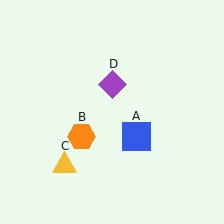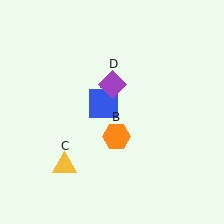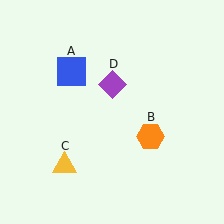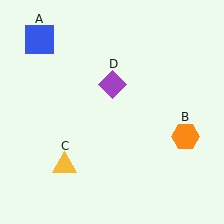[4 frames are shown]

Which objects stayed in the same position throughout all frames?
Yellow triangle (object C) and purple diamond (object D) remained stationary.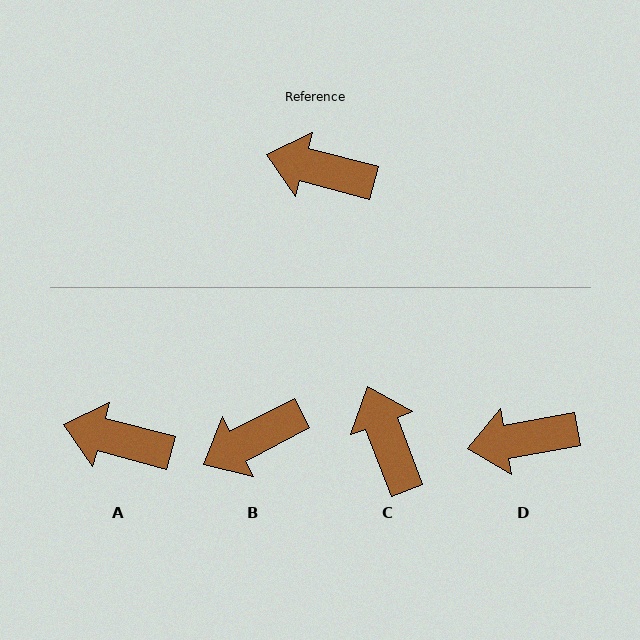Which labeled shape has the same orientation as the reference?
A.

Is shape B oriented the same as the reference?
No, it is off by about 42 degrees.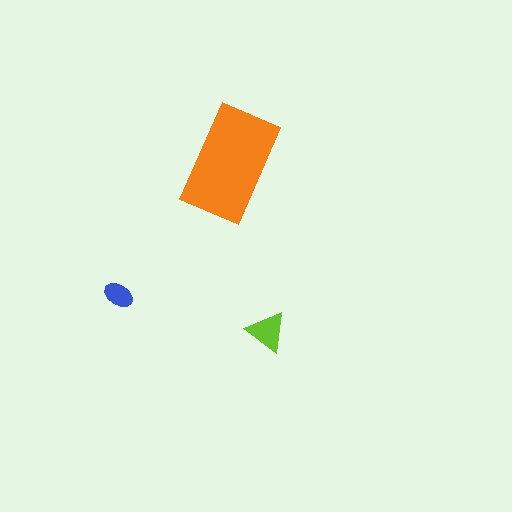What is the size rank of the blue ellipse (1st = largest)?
3rd.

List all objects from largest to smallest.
The orange rectangle, the lime triangle, the blue ellipse.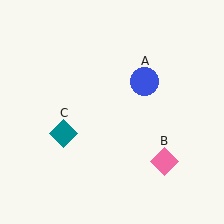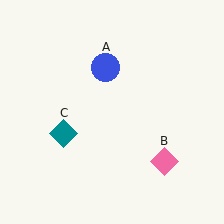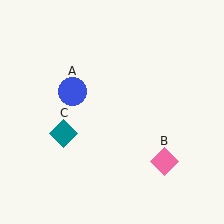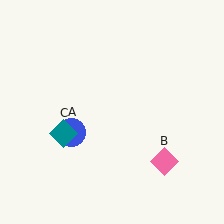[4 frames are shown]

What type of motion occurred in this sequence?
The blue circle (object A) rotated counterclockwise around the center of the scene.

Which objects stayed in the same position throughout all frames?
Pink diamond (object B) and teal diamond (object C) remained stationary.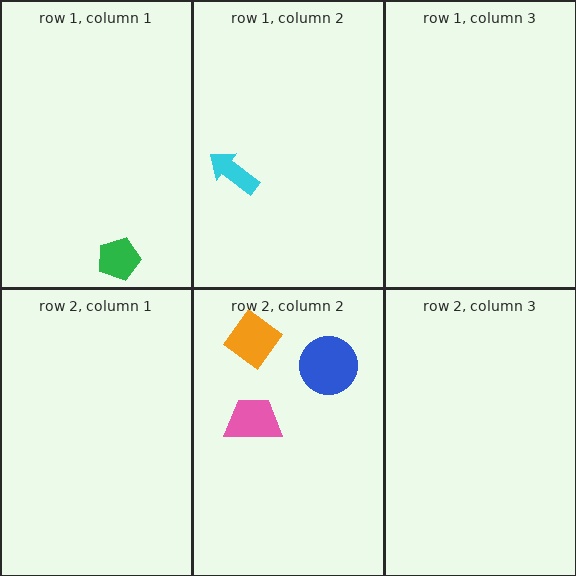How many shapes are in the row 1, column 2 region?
1.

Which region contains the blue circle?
The row 2, column 2 region.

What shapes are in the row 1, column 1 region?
The green pentagon.